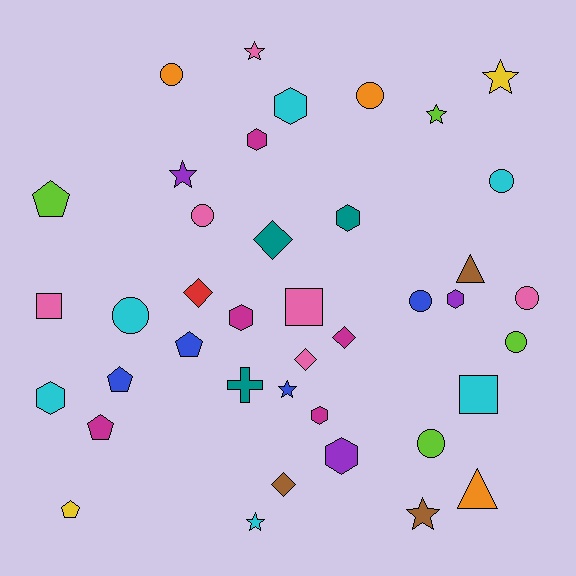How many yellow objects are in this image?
There are 2 yellow objects.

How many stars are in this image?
There are 7 stars.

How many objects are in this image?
There are 40 objects.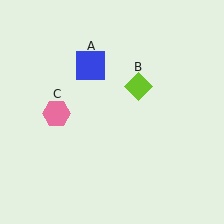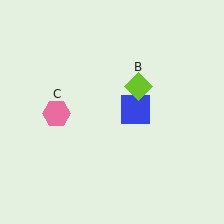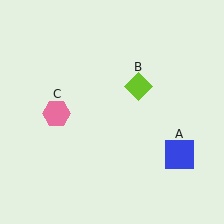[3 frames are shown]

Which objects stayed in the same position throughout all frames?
Lime diamond (object B) and pink hexagon (object C) remained stationary.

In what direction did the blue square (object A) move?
The blue square (object A) moved down and to the right.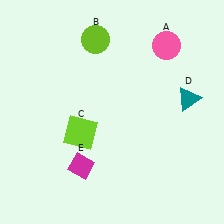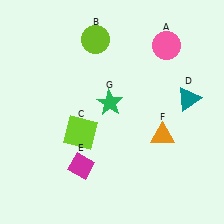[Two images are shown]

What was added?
An orange triangle (F), a green star (G) were added in Image 2.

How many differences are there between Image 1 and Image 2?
There are 2 differences between the two images.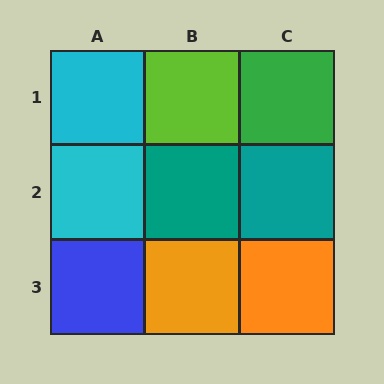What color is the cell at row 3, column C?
Orange.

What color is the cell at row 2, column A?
Cyan.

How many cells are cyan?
2 cells are cyan.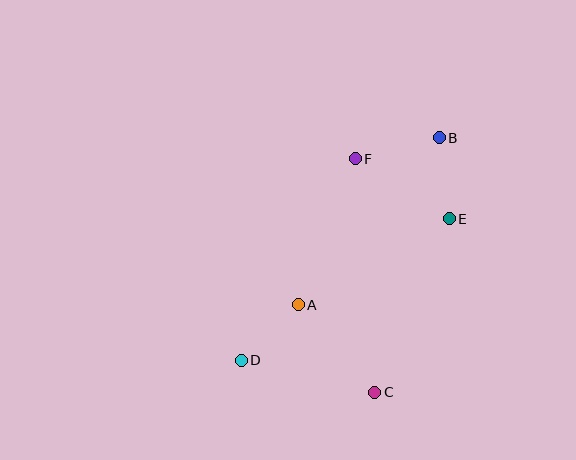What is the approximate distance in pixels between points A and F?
The distance between A and F is approximately 157 pixels.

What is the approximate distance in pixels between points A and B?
The distance between A and B is approximately 219 pixels.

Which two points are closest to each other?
Points A and D are closest to each other.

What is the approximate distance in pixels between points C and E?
The distance between C and E is approximately 188 pixels.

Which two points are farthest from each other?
Points B and D are farthest from each other.